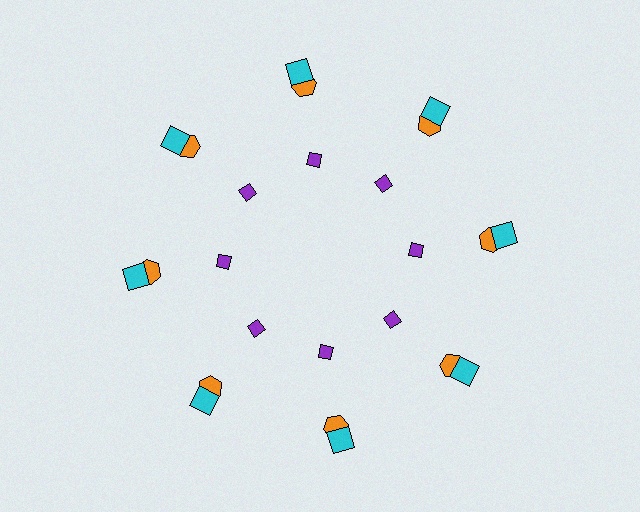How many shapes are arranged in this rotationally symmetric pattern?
There are 24 shapes, arranged in 8 groups of 3.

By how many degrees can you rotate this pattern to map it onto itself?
The pattern maps onto itself every 45 degrees of rotation.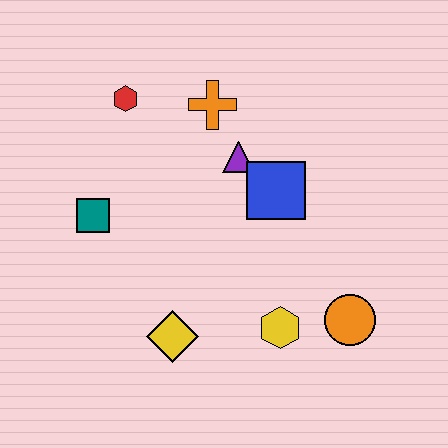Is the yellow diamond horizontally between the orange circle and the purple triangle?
No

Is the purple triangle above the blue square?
Yes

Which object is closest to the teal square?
The red hexagon is closest to the teal square.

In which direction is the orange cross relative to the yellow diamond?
The orange cross is above the yellow diamond.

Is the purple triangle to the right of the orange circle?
No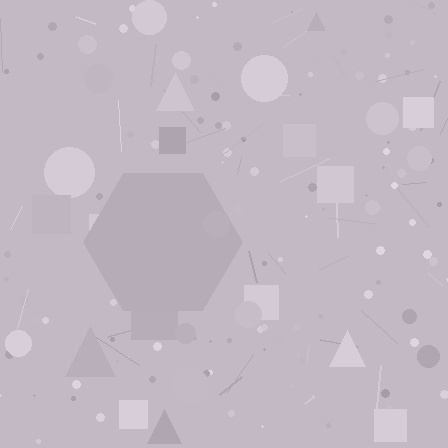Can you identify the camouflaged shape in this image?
The camouflaged shape is a hexagon.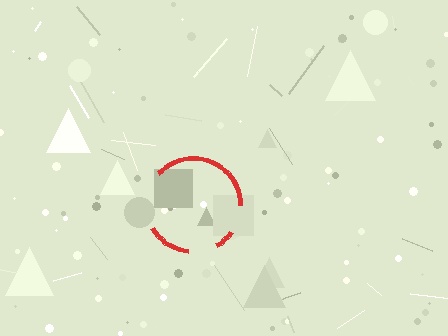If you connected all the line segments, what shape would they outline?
They would outline a circle.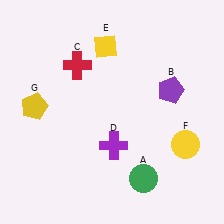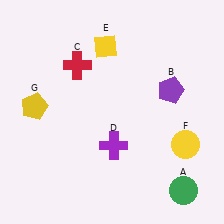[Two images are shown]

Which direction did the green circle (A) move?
The green circle (A) moved right.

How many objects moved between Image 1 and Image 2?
1 object moved between the two images.